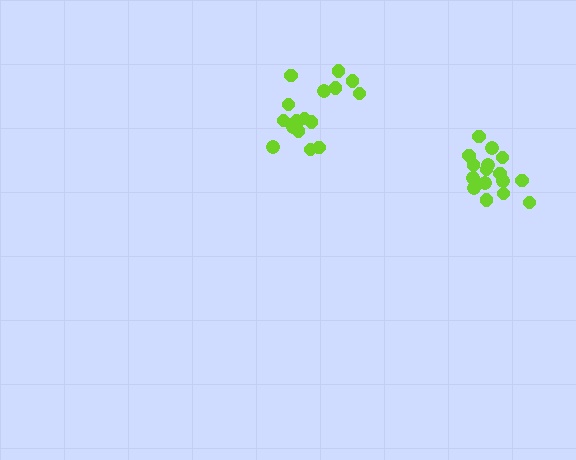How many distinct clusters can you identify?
There are 2 distinct clusters.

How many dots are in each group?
Group 1: 17 dots, Group 2: 16 dots (33 total).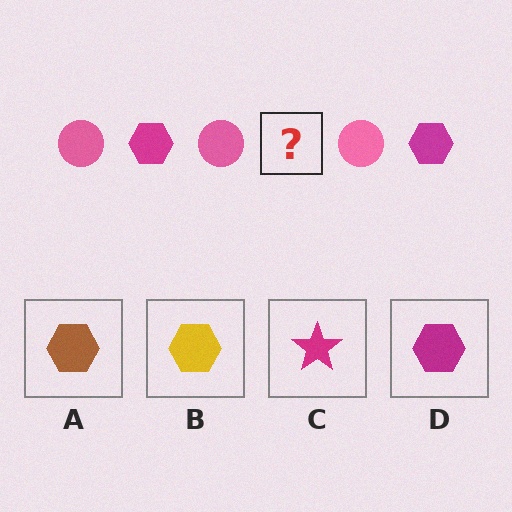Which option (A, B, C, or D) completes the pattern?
D.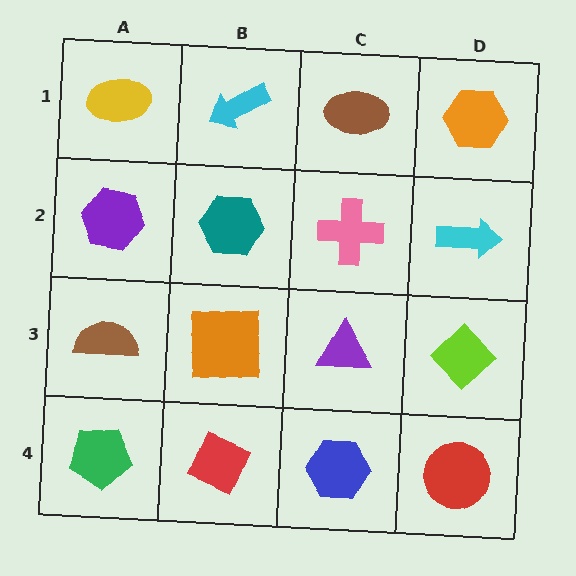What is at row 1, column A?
A yellow ellipse.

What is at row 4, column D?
A red circle.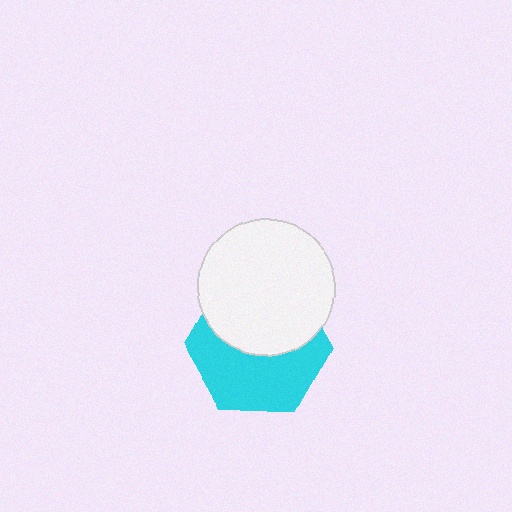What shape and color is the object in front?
The object in front is a white circle.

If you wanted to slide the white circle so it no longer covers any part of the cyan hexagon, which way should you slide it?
Slide it up — that is the most direct way to separate the two shapes.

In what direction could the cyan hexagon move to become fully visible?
The cyan hexagon could move down. That would shift it out from behind the white circle entirely.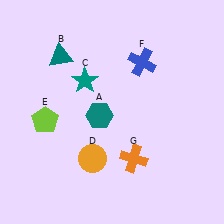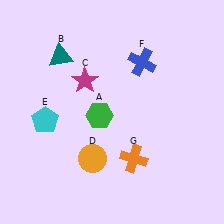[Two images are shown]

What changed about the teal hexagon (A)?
In Image 1, A is teal. In Image 2, it changed to green.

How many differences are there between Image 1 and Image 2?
There are 3 differences between the two images.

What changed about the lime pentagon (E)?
In Image 1, E is lime. In Image 2, it changed to cyan.